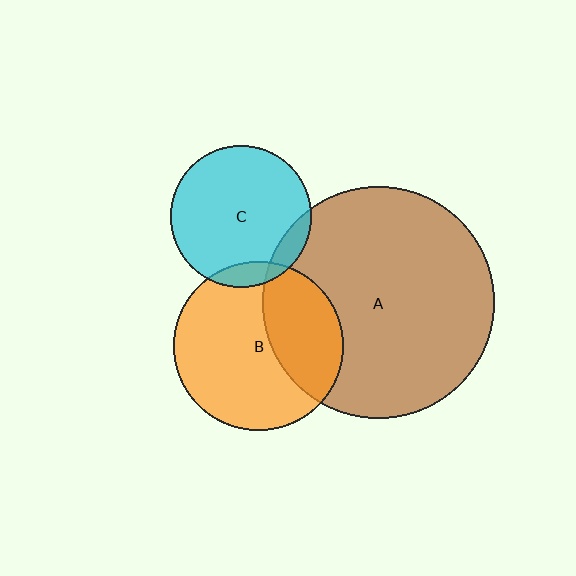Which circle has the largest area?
Circle A (brown).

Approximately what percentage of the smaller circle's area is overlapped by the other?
Approximately 35%.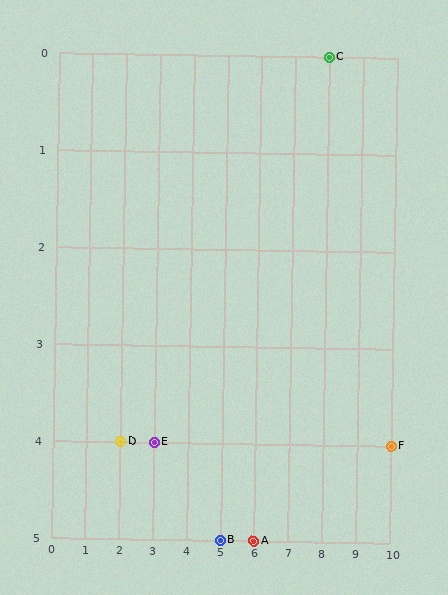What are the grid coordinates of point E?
Point E is at grid coordinates (3, 4).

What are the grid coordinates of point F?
Point F is at grid coordinates (10, 4).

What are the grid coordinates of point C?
Point C is at grid coordinates (8, 0).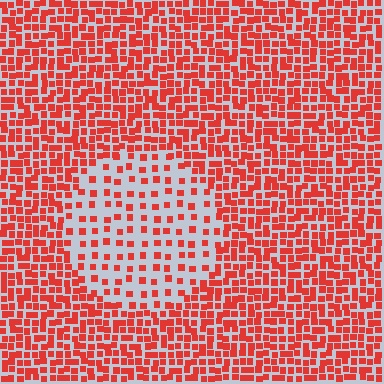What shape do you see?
I see a circle.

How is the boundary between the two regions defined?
The boundary is defined by a change in element density (approximately 2.5x ratio). All elements are the same color, size, and shape.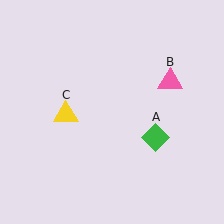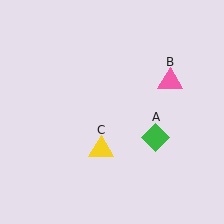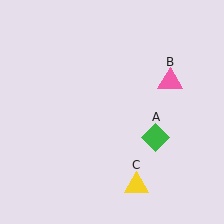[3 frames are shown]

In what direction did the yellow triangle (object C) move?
The yellow triangle (object C) moved down and to the right.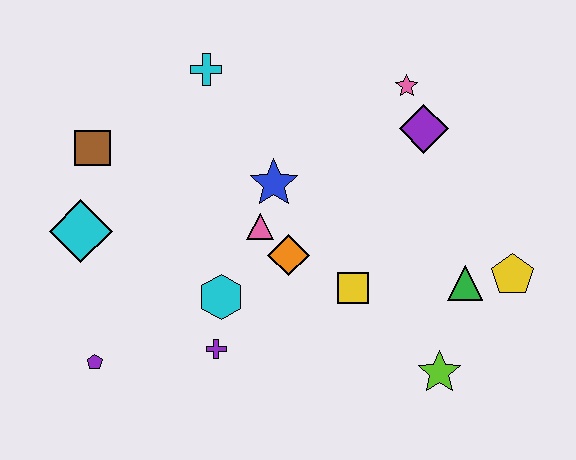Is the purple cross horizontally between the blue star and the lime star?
No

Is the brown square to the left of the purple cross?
Yes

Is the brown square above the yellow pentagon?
Yes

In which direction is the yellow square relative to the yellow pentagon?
The yellow square is to the left of the yellow pentagon.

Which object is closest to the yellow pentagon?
The green triangle is closest to the yellow pentagon.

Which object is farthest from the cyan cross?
The lime star is farthest from the cyan cross.